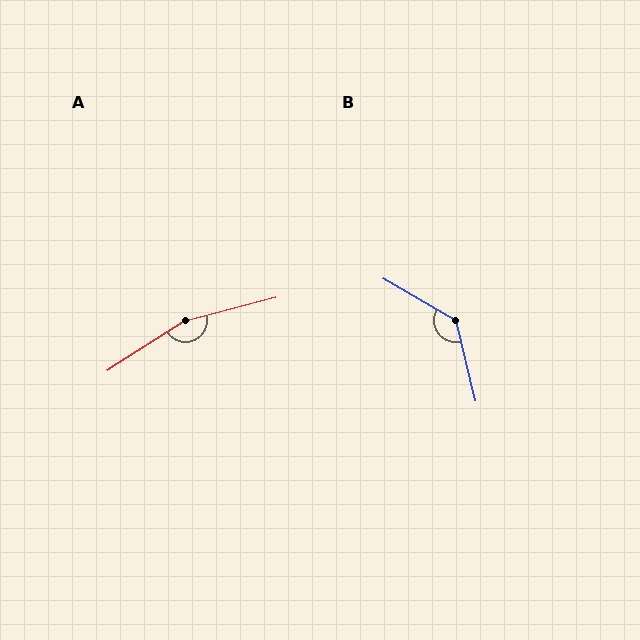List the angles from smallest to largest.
B (133°), A (161°).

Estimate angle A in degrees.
Approximately 161 degrees.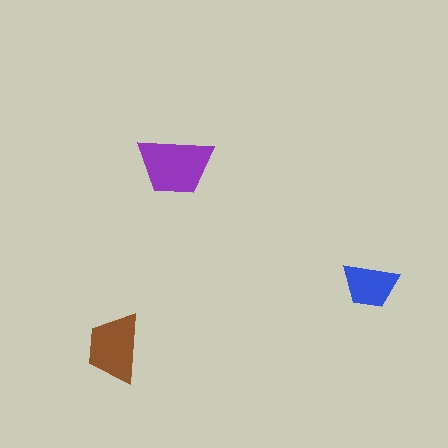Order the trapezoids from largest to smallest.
the purple one, the brown one, the blue one.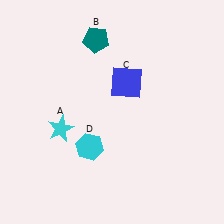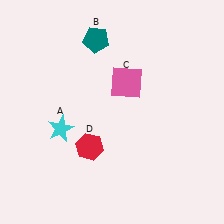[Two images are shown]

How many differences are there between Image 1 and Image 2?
There are 2 differences between the two images.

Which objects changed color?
C changed from blue to pink. D changed from cyan to red.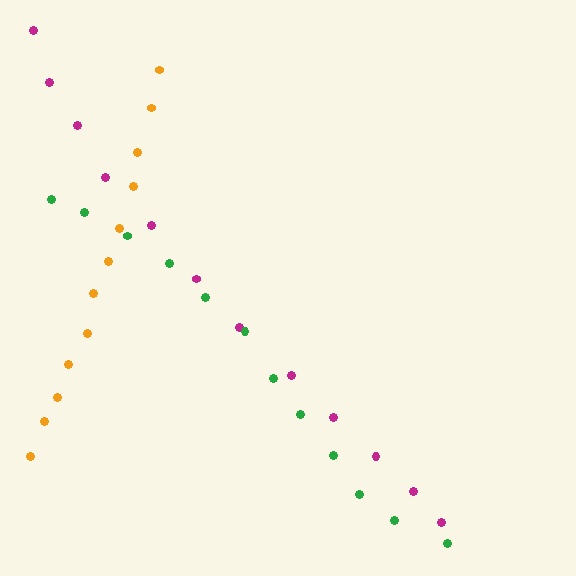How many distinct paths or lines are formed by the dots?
There are 3 distinct paths.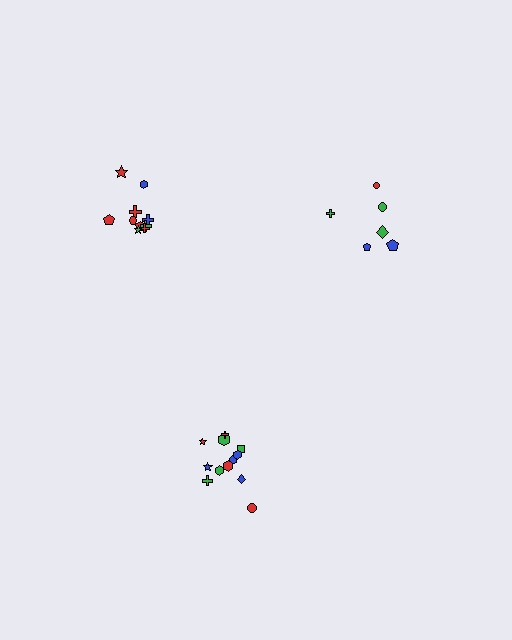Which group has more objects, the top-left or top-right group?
The top-left group.